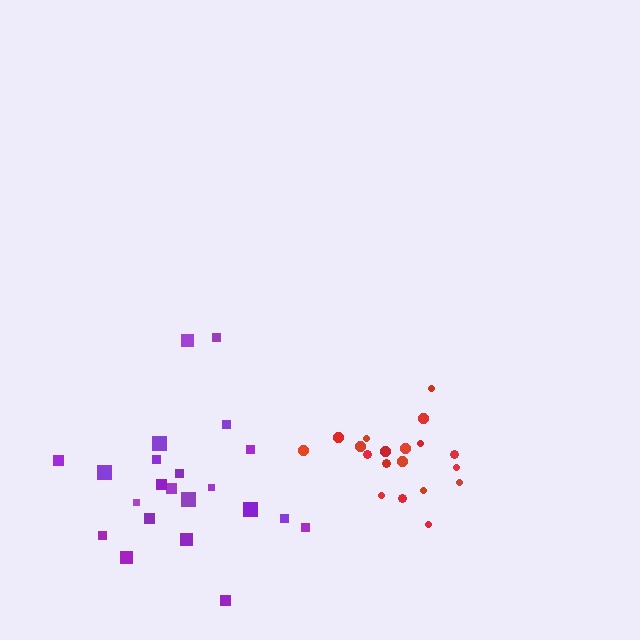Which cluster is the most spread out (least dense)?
Purple.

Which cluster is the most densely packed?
Red.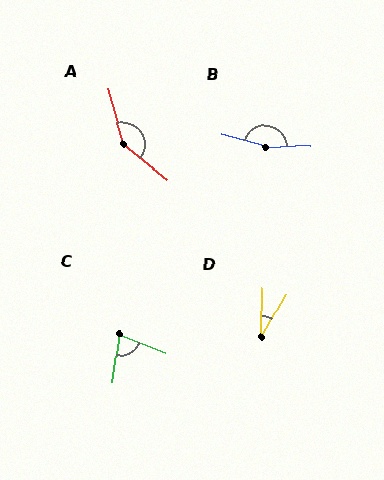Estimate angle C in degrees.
Approximately 75 degrees.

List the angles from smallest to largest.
D (29°), C (75°), A (144°), B (162°).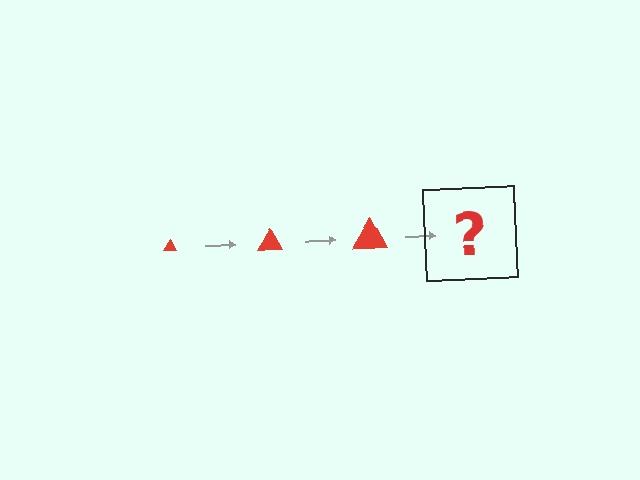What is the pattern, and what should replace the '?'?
The pattern is that the triangle gets progressively larger each step. The '?' should be a red triangle, larger than the previous one.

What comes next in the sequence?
The next element should be a red triangle, larger than the previous one.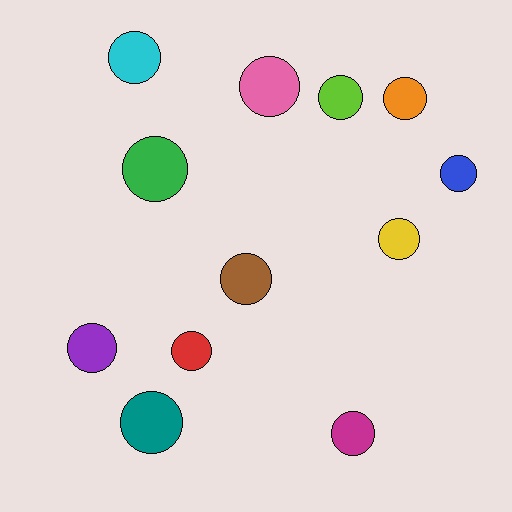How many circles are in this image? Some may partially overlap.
There are 12 circles.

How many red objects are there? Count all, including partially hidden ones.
There is 1 red object.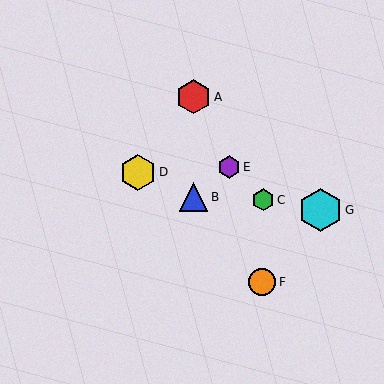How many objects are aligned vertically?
2 objects (A, B) are aligned vertically.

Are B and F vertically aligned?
No, B is at x≈194 and F is at x≈262.